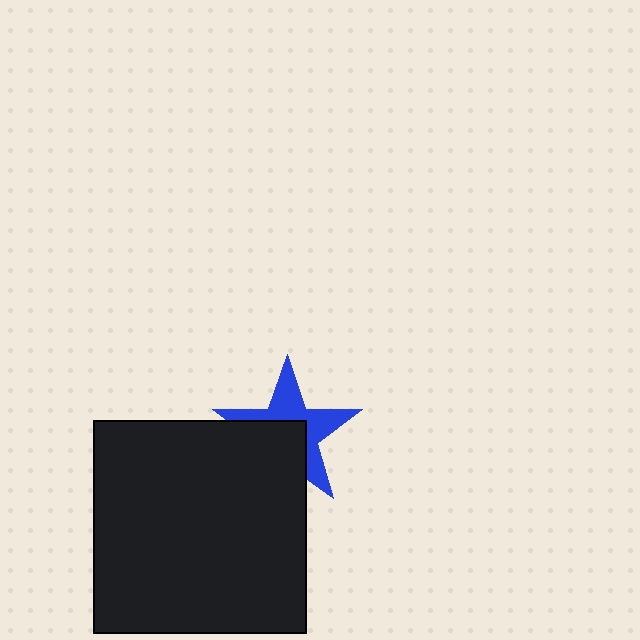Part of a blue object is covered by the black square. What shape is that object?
It is a star.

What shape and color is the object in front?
The object in front is a black square.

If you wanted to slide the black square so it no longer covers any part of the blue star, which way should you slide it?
Slide it down — that is the most direct way to separate the two shapes.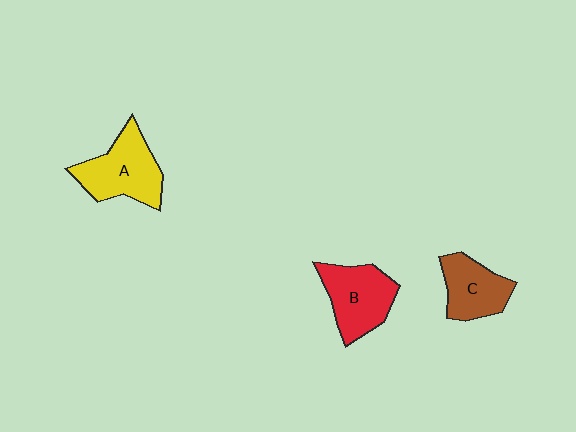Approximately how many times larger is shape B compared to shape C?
Approximately 1.2 times.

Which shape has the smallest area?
Shape C (brown).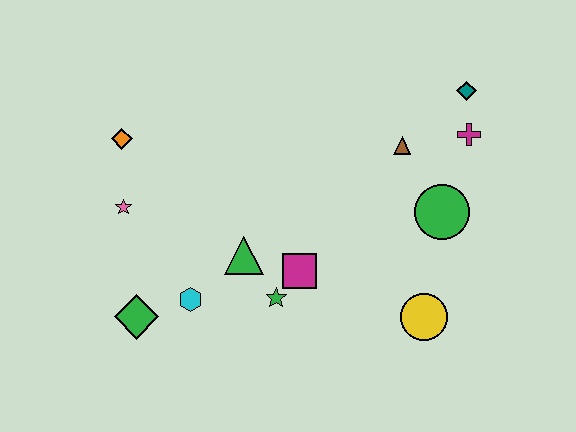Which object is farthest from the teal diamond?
The green diamond is farthest from the teal diamond.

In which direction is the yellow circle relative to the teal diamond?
The yellow circle is below the teal diamond.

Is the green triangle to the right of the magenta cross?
No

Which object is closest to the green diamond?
The cyan hexagon is closest to the green diamond.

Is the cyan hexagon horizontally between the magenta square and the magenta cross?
No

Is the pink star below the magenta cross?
Yes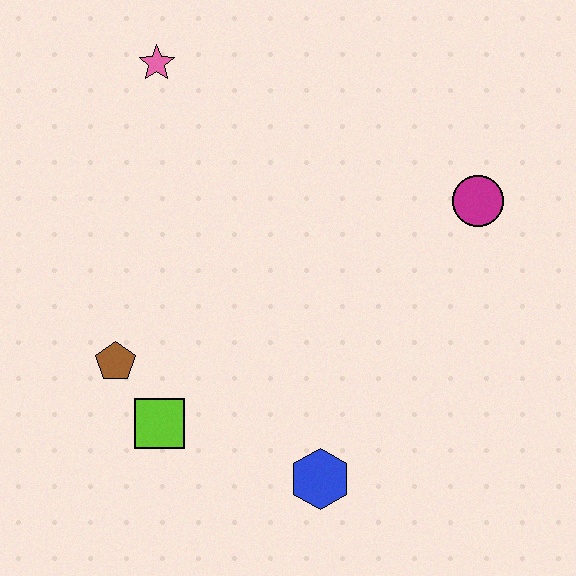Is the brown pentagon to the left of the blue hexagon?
Yes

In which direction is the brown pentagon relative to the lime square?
The brown pentagon is above the lime square.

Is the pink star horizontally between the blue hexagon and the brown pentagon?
Yes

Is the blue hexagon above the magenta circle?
No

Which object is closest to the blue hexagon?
The lime square is closest to the blue hexagon.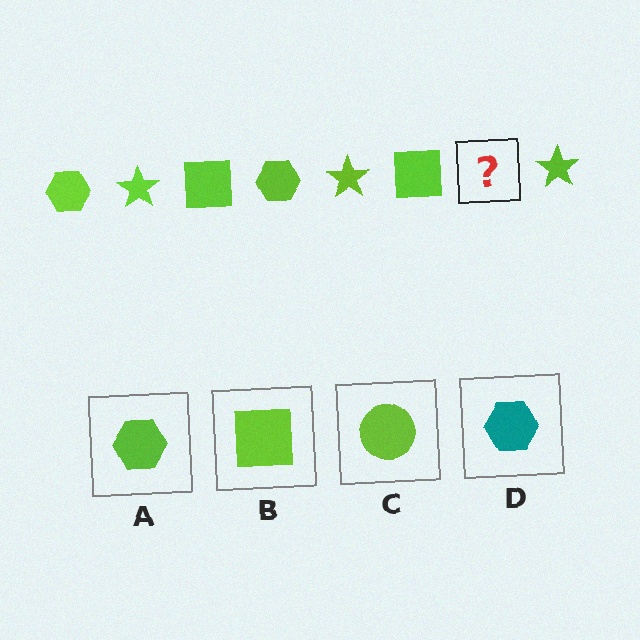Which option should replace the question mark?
Option A.